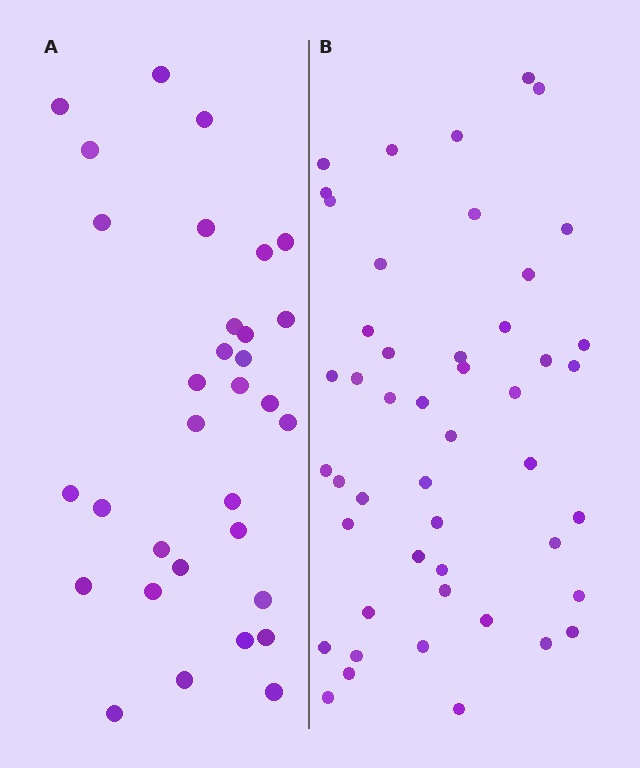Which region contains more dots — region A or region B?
Region B (the right region) has more dots.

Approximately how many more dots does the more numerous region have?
Region B has approximately 15 more dots than region A.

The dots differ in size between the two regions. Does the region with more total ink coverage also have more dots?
No. Region A has more total ink coverage because its dots are larger, but region B actually contains more individual dots. Total area can be misleading — the number of items is what matters here.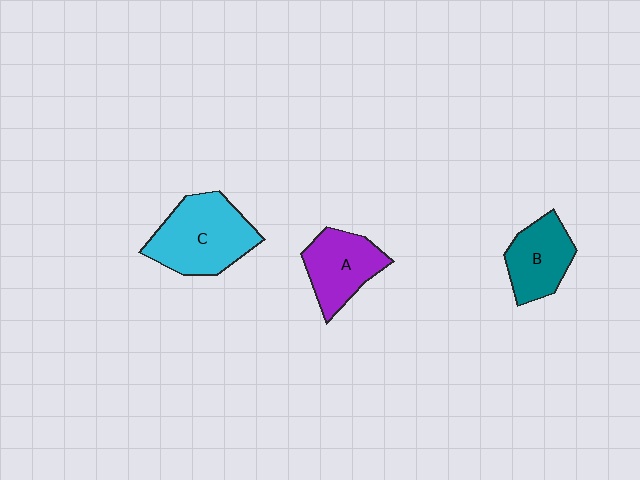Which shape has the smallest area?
Shape B (teal).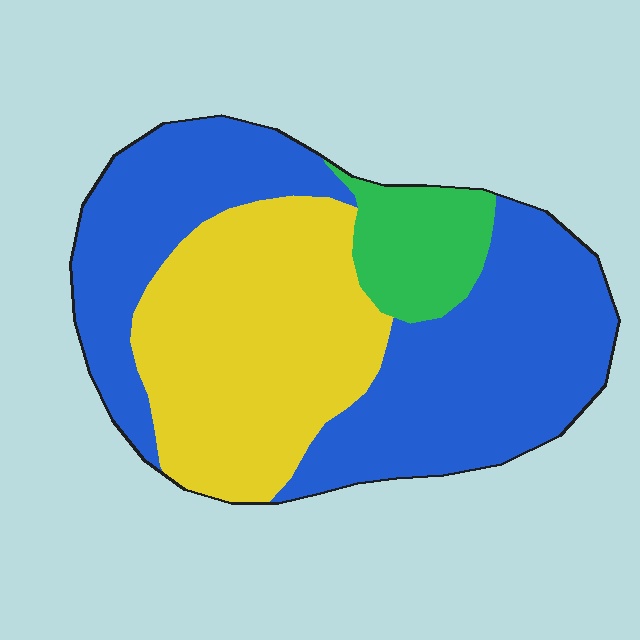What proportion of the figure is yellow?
Yellow covers roughly 35% of the figure.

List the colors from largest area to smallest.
From largest to smallest: blue, yellow, green.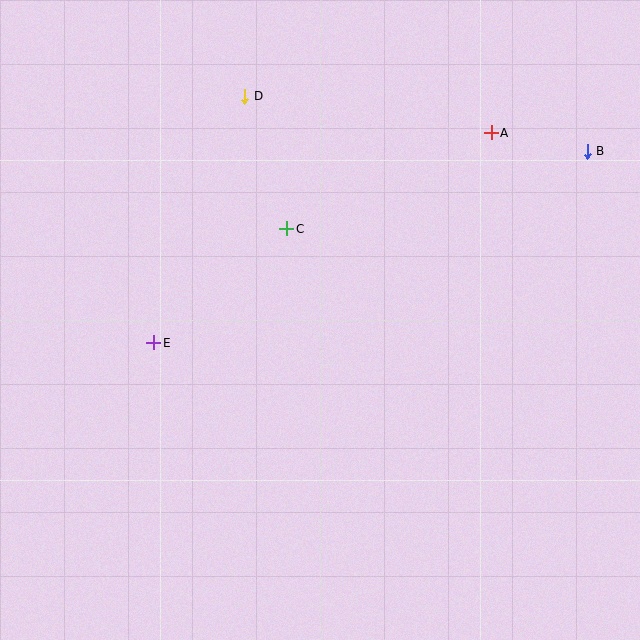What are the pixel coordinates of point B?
Point B is at (587, 151).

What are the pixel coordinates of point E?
Point E is at (154, 343).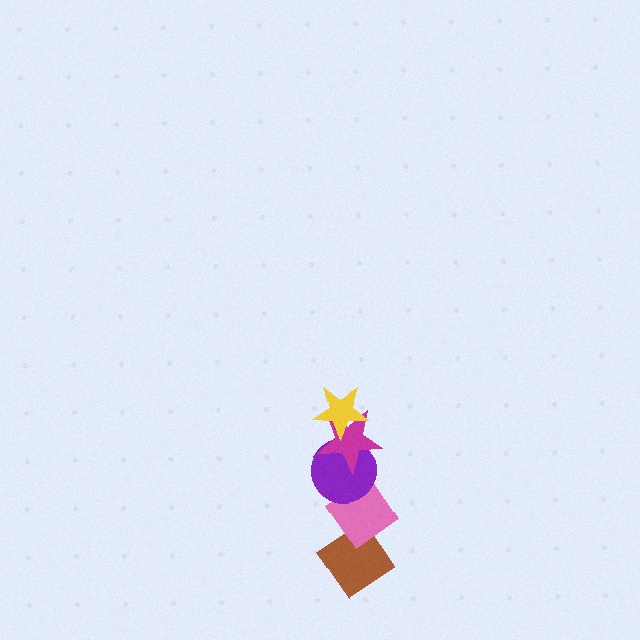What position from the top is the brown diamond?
The brown diamond is 5th from the top.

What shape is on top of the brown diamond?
The pink diamond is on top of the brown diamond.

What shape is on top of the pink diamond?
The purple circle is on top of the pink diamond.